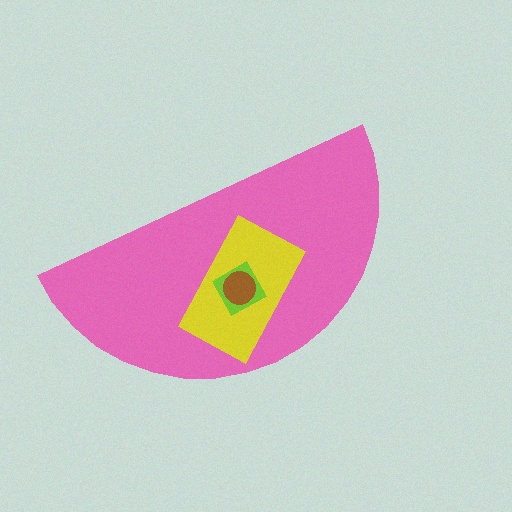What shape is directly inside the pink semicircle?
The yellow rectangle.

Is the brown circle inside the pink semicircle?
Yes.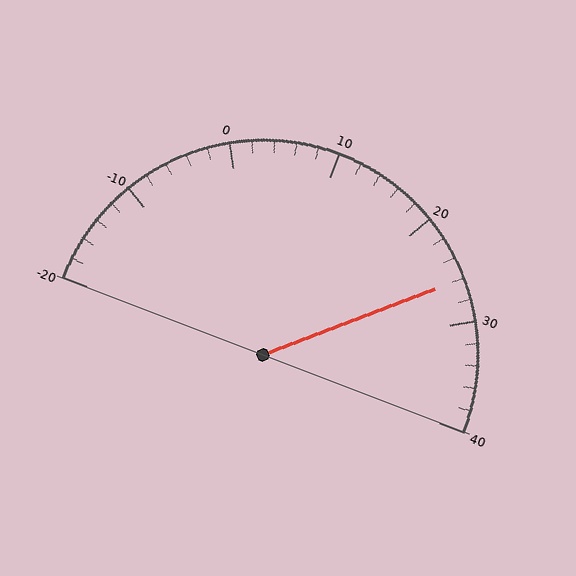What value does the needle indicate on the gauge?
The needle indicates approximately 26.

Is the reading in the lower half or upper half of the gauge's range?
The reading is in the upper half of the range (-20 to 40).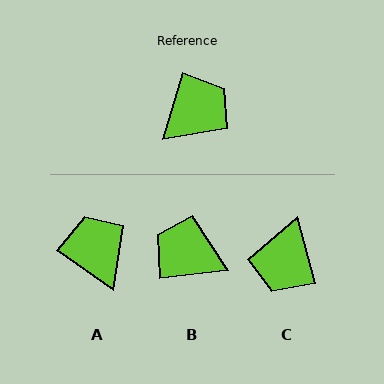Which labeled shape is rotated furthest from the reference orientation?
C, about 149 degrees away.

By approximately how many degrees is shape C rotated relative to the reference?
Approximately 149 degrees clockwise.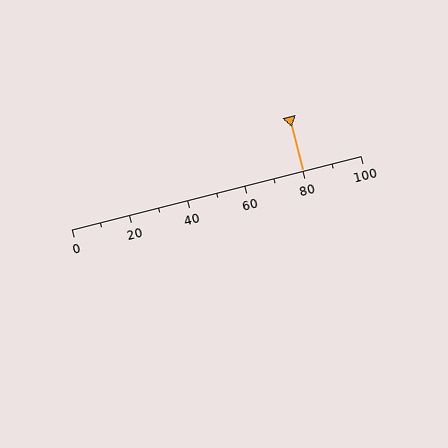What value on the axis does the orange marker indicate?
The marker indicates approximately 80.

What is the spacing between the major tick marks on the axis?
The major ticks are spaced 20 apart.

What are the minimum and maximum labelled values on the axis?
The axis runs from 0 to 100.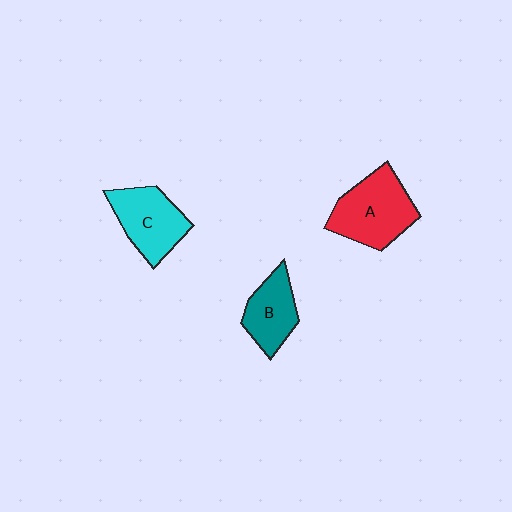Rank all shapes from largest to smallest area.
From largest to smallest: A (red), C (cyan), B (teal).